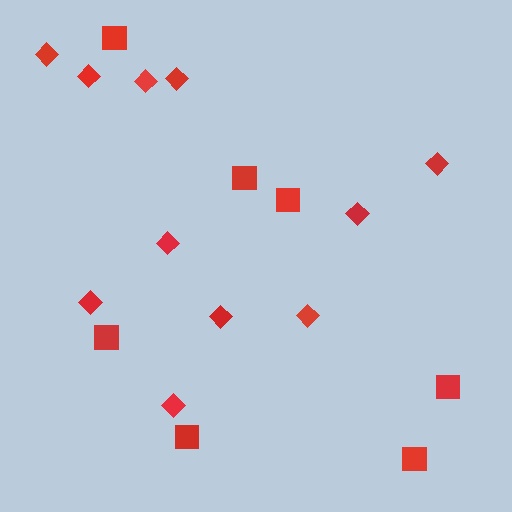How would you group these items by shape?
There are 2 groups: one group of squares (7) and one group of diamonds (11).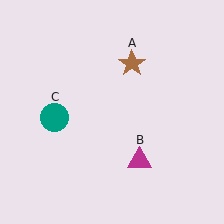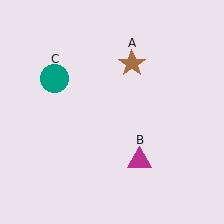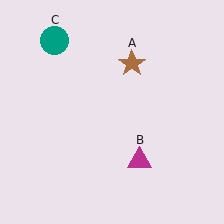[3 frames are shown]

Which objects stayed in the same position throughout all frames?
Brown star (object A) and magenta triangle (object B) remained stationary.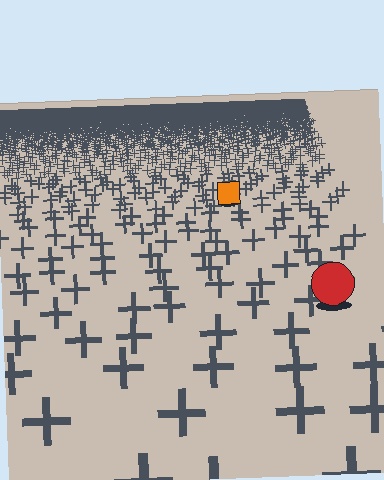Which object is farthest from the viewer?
The orange square is farthest from the viewer. It appears smaller and the ground texture around it is denser.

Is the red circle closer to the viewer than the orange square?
Yes. The red circle is closer — you can tell from the texture gradient: the ground texture is coarser near it.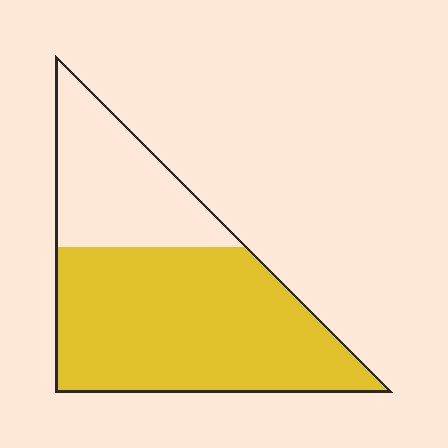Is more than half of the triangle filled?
Yes.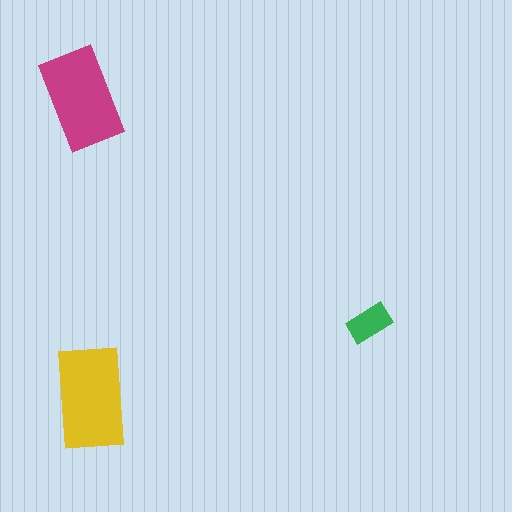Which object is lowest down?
The yellow rectangle is bottommost.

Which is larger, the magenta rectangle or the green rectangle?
The magenta one.